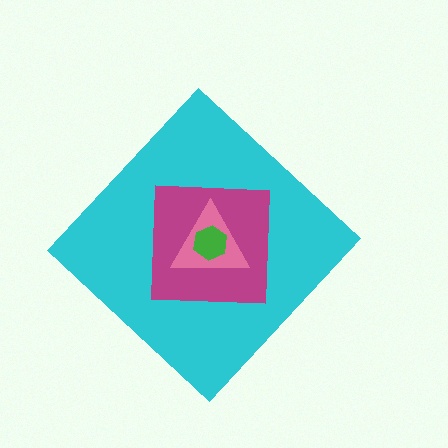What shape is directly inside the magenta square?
The pink triangle.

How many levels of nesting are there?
4.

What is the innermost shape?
The green hexagon.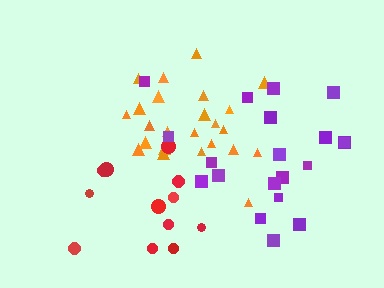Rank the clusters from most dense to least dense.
orange, purple, red.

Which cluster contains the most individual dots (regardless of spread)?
Orange (24).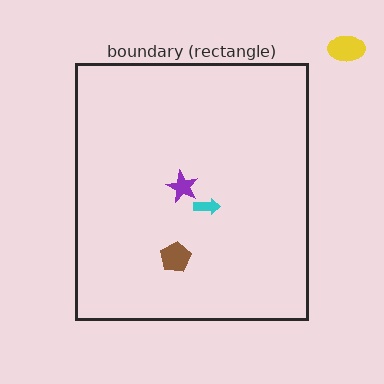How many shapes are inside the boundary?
3 inside, 1 outside.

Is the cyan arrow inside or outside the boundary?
Inside.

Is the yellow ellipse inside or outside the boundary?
Outside.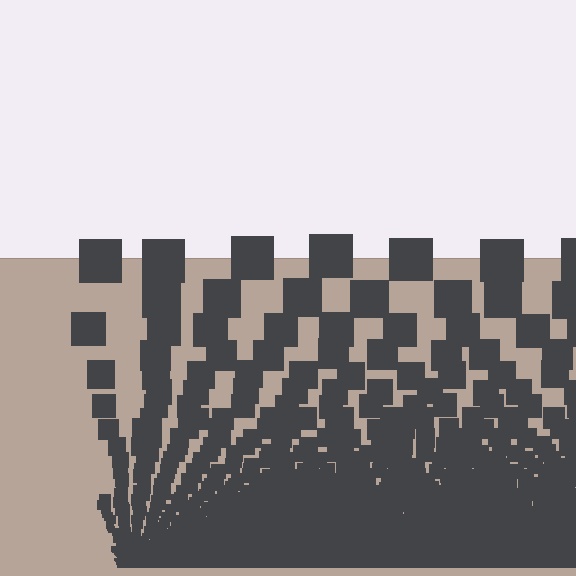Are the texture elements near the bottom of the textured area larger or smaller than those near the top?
Smaller. The gradient is inverted — elements near the bottom are smaller and denser.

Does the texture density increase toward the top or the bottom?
Density increases toward the bottom.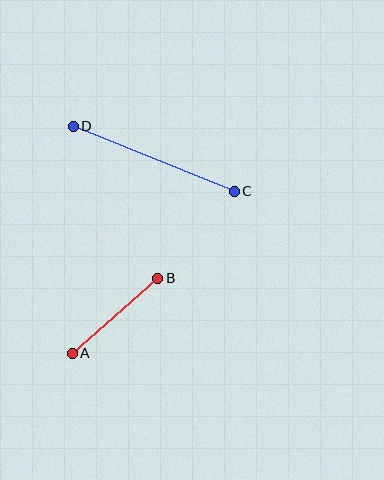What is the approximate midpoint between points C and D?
The midpoint is at approximately (154, 159) pixels.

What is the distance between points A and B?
The distance is approximately 114 pixels.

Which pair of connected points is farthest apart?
Points C and D are farthest apart.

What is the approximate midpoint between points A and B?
The midpoint is at approximately (115, 316) pixels.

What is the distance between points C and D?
The distance is approximately 174 pixels.